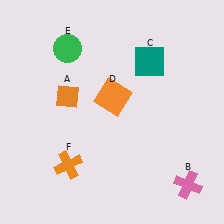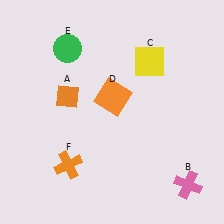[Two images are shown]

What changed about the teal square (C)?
In Image 1, C is teal. In Image 2, it changed to yellow.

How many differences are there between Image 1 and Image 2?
There is 1 difference between the two images.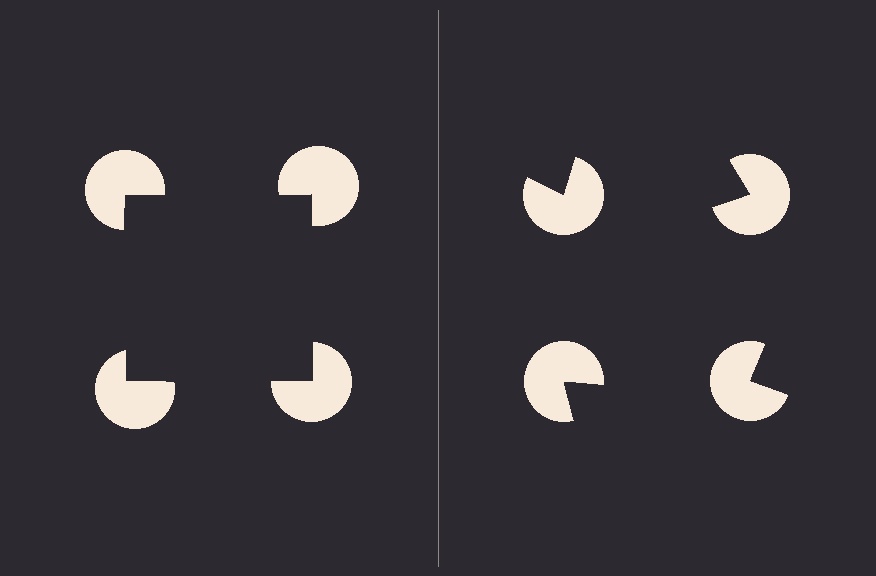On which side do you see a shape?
An illusory square appears on the left side. On the right side the wedge cuts are rotated, so no coherent shape forms.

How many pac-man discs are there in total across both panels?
8 — 4 on each side.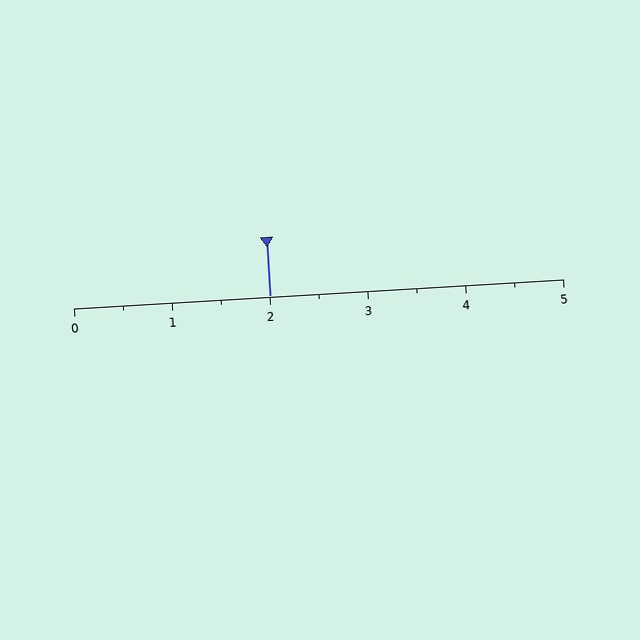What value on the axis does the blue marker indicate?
The marker indicates approximately 2.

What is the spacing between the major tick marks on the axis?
The major ticks are spaced 1 apart.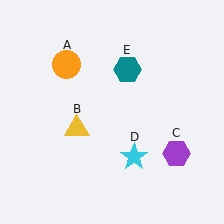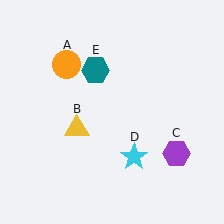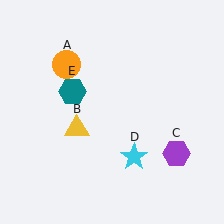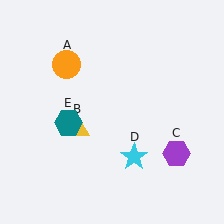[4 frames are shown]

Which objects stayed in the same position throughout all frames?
Orange circle (object A) and yellow triangle (object B) and purple hexagon (object C) and cyan star (object D) remained stationary.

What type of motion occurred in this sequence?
The teal hexagon (object E) rotated counterclockwise around the center of the scene.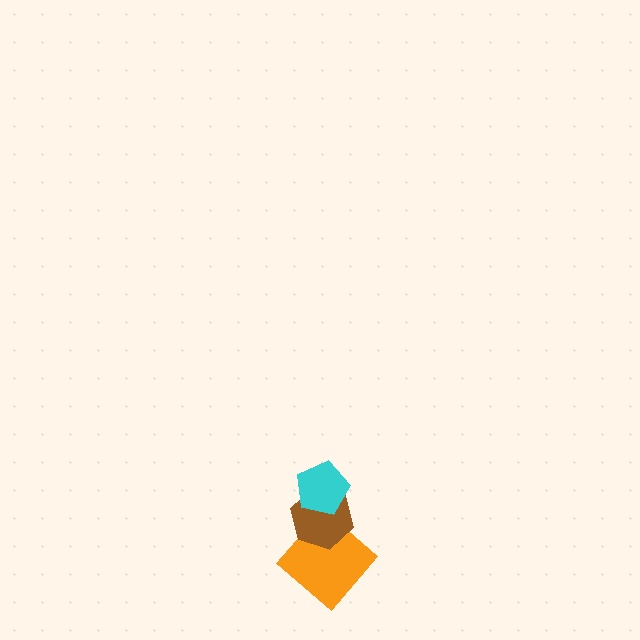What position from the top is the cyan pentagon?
The cyan pentagon is 1st from the top.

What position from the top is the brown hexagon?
The brown hexagon is 2nd from the top.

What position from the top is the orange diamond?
The orange diamond is 3rd from the top.